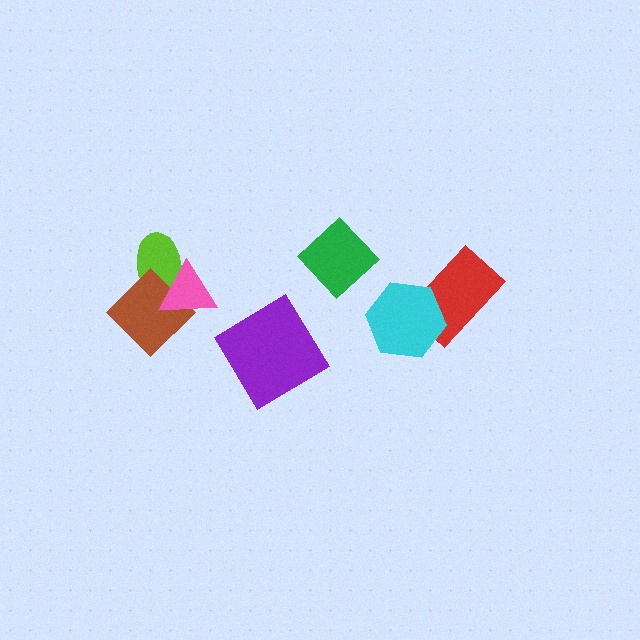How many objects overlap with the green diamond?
0 objects overlap with the green diamond.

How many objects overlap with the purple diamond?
0 objects overlap with the purple diamond.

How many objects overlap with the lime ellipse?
2 objects overlap with the lime ellipse.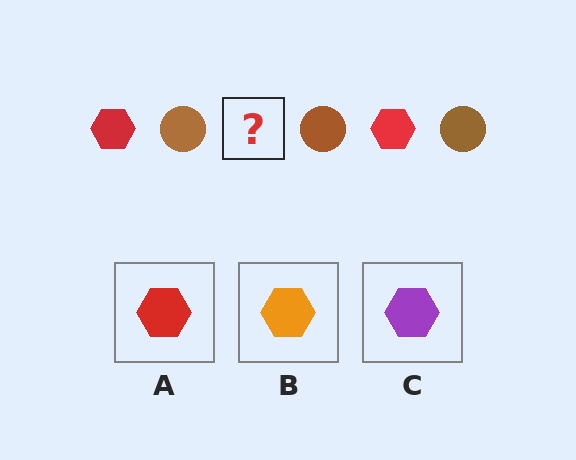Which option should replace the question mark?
Option A.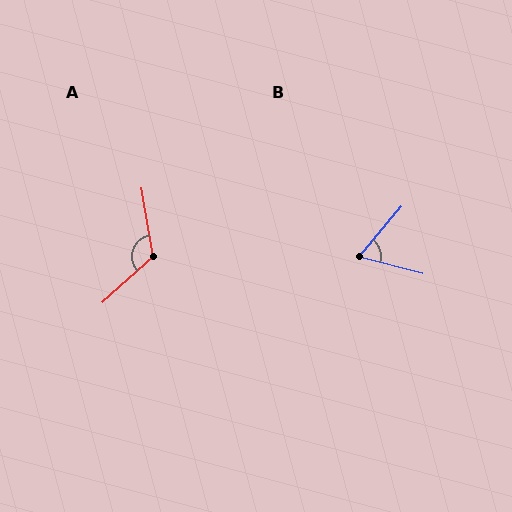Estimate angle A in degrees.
Approximately 123 degrees.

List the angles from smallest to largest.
B (64°), A (123°).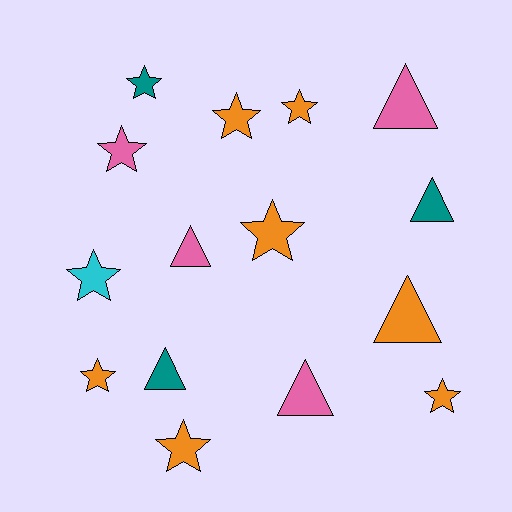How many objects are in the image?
There are 15 objects.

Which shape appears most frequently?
Star, with 9 objects.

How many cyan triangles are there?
There are no cyan triangles.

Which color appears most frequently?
Orange, with 7 objects.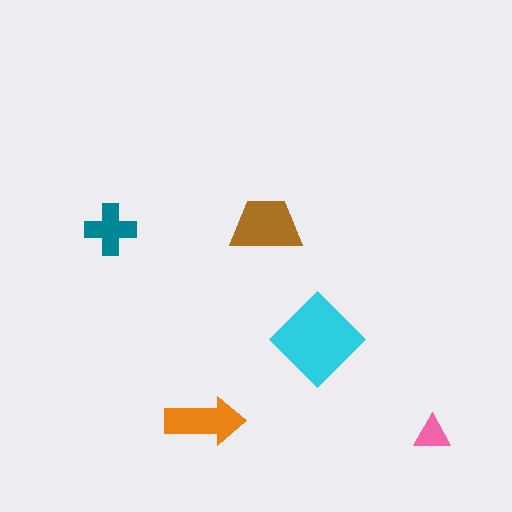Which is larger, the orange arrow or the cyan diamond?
The cyan diamond.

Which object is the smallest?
The pink triangle.